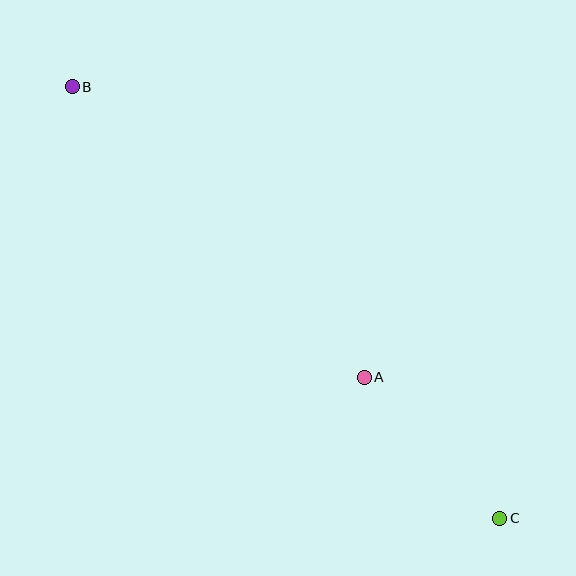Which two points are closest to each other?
Points A and C are closest to each other.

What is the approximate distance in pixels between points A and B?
The distance between A and B is approximately 412 pixels.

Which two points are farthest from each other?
Points B and C are farthest from each other.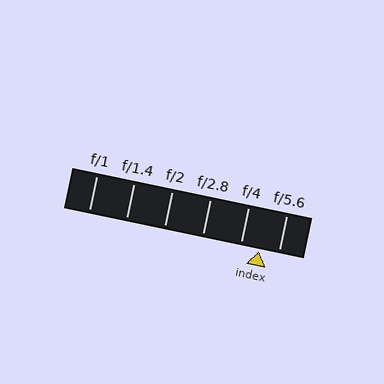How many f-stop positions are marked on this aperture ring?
There are 6 f-stop positions marked.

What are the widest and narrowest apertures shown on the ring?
The widest aperture shown is f/1 and the narrowest is f/5.6.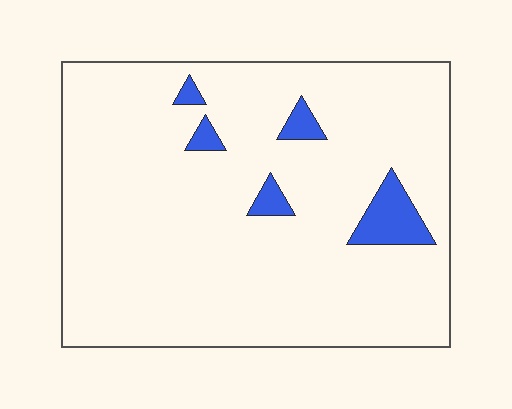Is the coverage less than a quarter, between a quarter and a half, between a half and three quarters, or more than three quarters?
Less than a quarter.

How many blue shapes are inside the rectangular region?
5.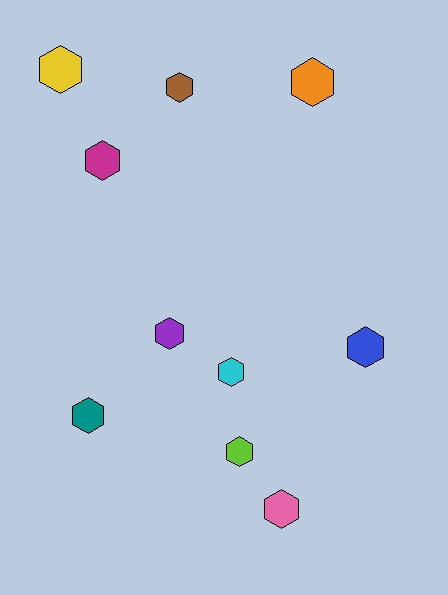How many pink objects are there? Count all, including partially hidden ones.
There is 1 pink object.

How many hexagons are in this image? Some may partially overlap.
There are 10 hexagons.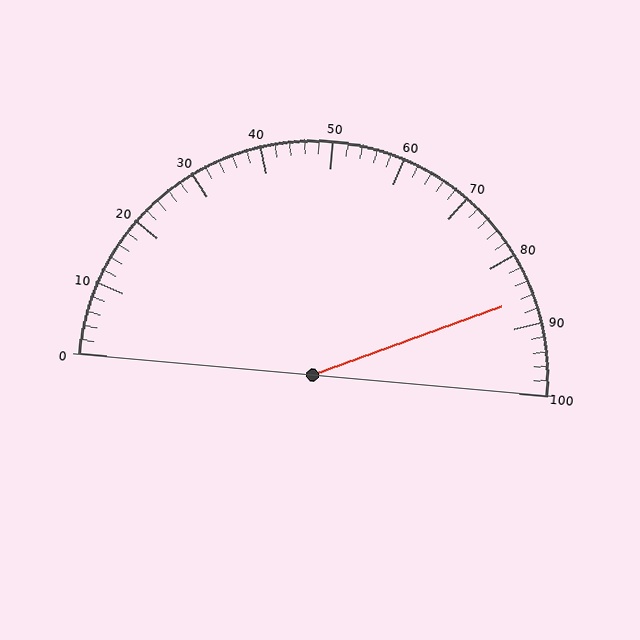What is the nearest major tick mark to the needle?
The nearest major tick mark is 90.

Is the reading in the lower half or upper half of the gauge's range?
The reading is in the upper half of the range (0 to 100).